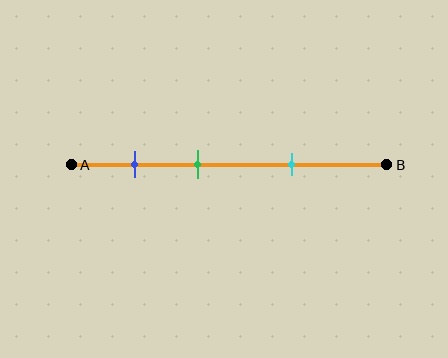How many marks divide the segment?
There are 3 marks dividing the segment.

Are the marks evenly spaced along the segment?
Yes, the marks are approximately evenly spaced.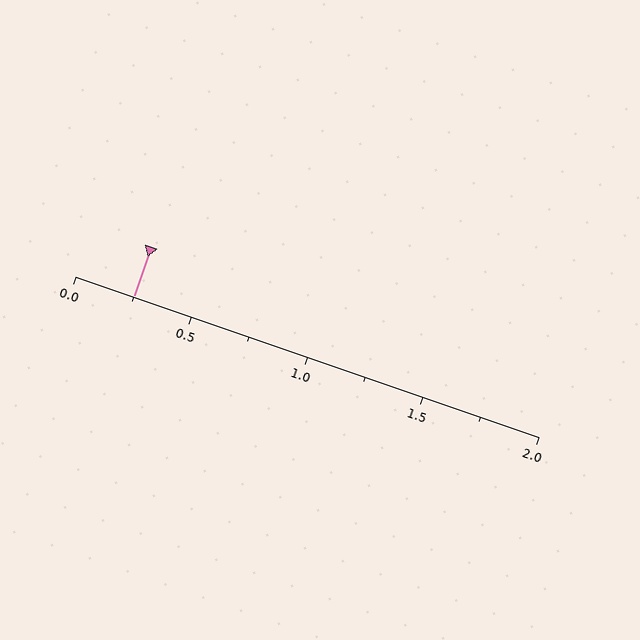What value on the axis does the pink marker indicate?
The marker indicates approximately 0.25.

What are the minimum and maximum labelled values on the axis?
The axis runs from 0.0 to 2.0.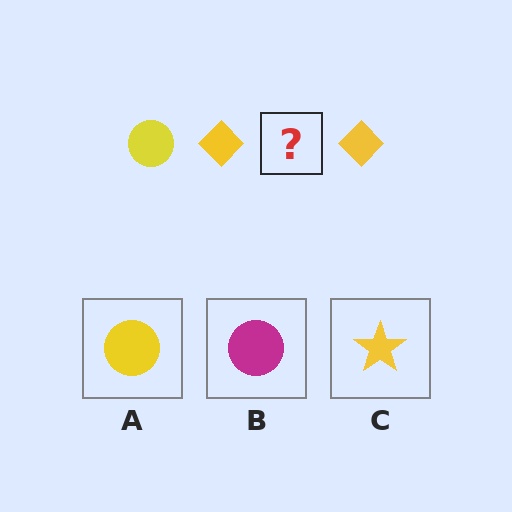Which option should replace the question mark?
Option A.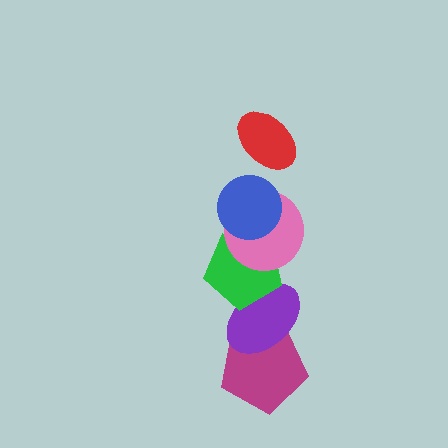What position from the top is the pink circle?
The pink circle is 3rd from the top.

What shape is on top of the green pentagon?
The pink circle is on top of the green pentagon.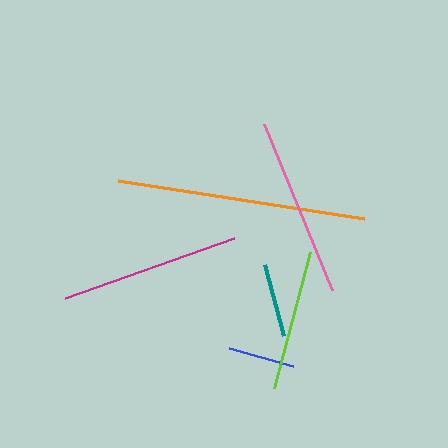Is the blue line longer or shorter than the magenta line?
The magenta line is longer than the blue line.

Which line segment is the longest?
The orange line is the longest at approximately 248 pixels.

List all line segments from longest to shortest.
From longest to shortest: orange, pink, magenta, lime, teal, blue.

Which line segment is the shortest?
The blue line is the shortest at approximately 67 pixels.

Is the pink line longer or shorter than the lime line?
The pink line is longer than the lime line.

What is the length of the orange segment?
The orange segment is approximately 248 pixels long.